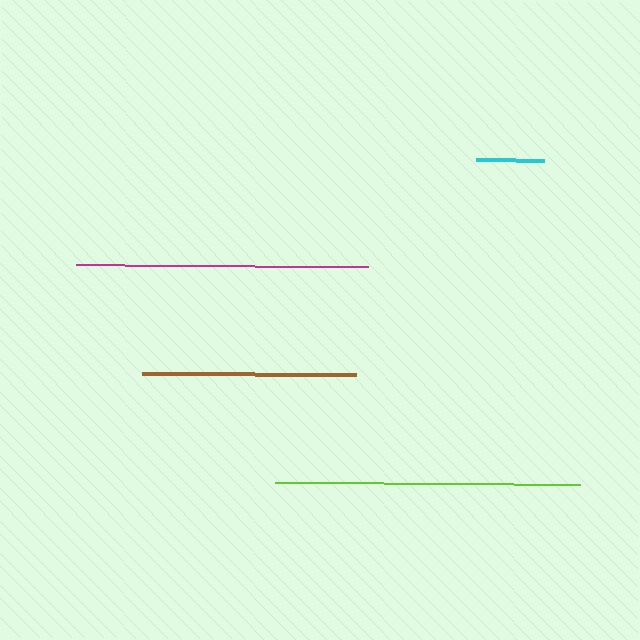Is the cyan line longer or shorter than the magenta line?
The magenta line is longer than the cyan line.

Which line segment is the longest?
The lime line is the longest at approximately 305 pixels.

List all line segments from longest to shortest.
From longest to shortest: lime, magenta, brown, cyan.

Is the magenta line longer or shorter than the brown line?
The magenta line is longer than the brown line.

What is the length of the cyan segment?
The cyan segment is approximately 68 pixels long.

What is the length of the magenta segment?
The magenta segment is approximately 292 pixels long.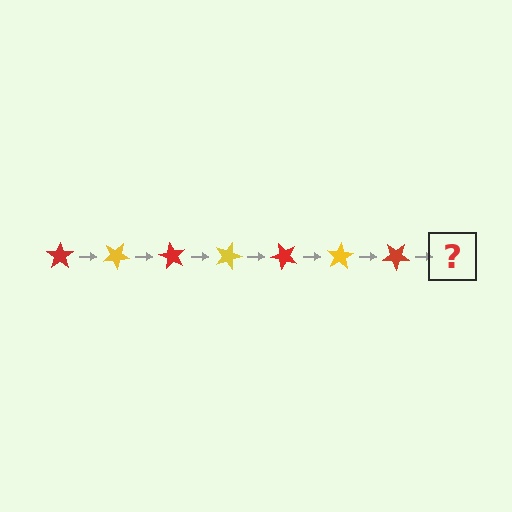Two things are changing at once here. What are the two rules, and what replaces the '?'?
The two rules are that it rotates 30 degrees each step and the color cycles through red and yellow. The '?' should be a yellow star, rotated 210 degrees from the start.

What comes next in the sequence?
The next element should be a yellow star, rotated 210 degrees from the start.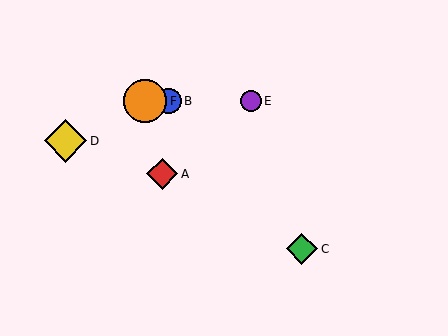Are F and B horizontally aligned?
Yes, both are at y≈101.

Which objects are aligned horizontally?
Objects B, E, F are aligned horizontally.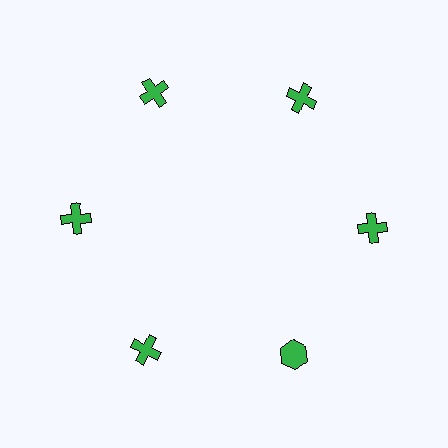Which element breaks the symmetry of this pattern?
The green hexagon at roughly the 5 o'clock position breaks the symmetry. All other shapes are green crosses.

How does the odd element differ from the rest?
It has a different shape: hexagon instead of cross.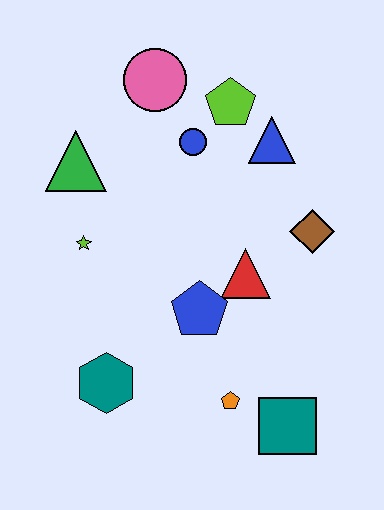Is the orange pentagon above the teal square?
Yes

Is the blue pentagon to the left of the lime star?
No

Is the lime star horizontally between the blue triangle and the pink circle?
No